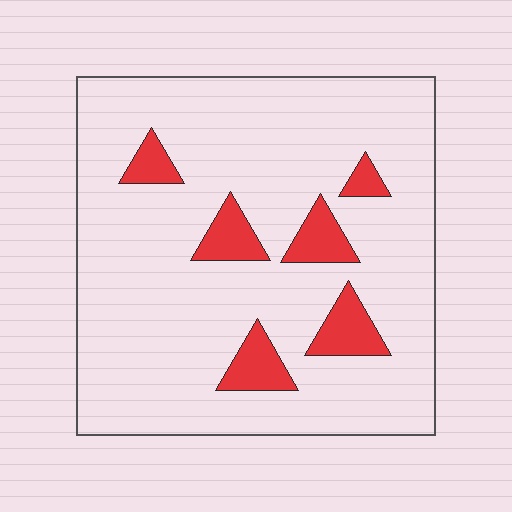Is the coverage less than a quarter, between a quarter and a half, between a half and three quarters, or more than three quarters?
Less than a quarter.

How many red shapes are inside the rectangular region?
6.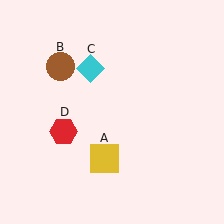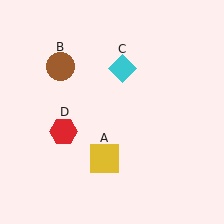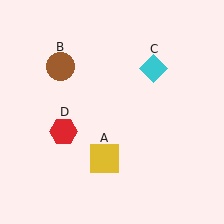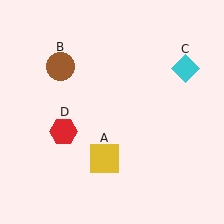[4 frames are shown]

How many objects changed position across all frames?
1 object changed position: cyan diamond (object C).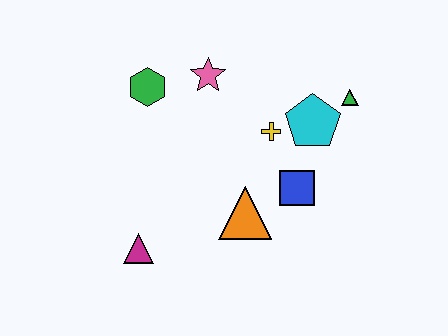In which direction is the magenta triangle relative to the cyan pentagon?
The magenta triangle is to the left of the cyan pentagon.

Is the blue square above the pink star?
No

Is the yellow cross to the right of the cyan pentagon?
No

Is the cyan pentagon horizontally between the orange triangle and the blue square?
No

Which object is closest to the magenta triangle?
The orange triangle is closest to the magenta triangle.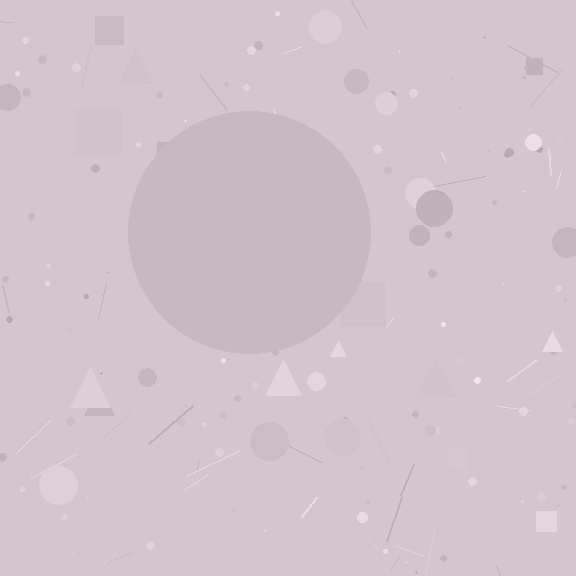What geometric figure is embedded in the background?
A circle is embedded in the background.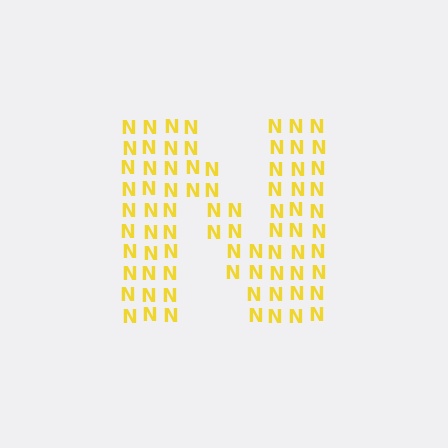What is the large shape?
The large shape is the letter N.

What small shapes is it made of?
It is made of small letter N's.